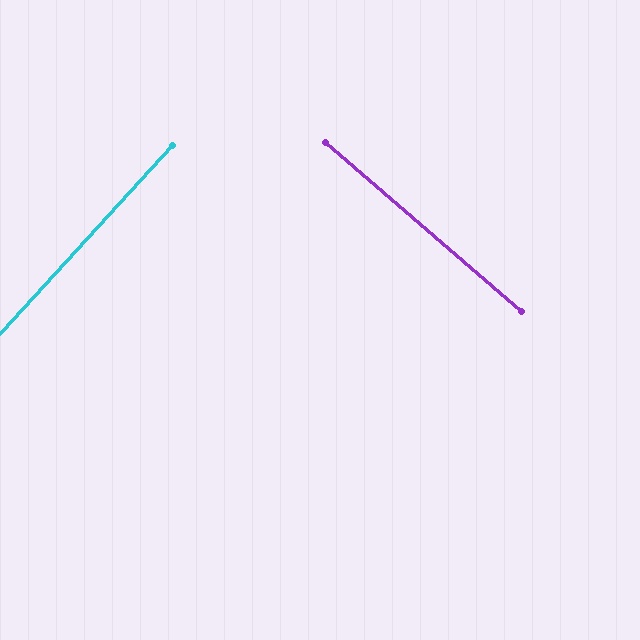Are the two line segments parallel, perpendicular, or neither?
Perpendicular — they meet at approximately 88°.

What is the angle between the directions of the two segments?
Approximately 88 degrees.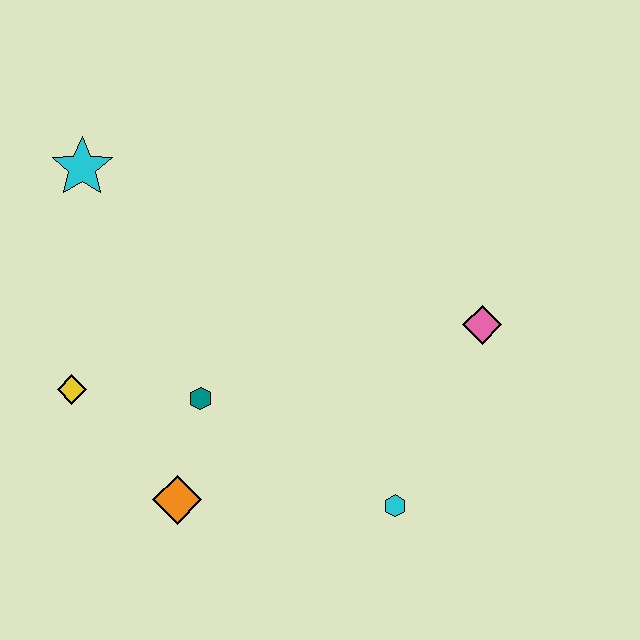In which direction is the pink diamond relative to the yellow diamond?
The pink diamond is to the right of the yellow diamond.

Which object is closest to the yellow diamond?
The teal hexagon is closest to the yellow diamond.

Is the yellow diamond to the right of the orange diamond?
No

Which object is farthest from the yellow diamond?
The pink diamond is farthest from the yellow diamond.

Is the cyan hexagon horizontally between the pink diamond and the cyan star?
Yes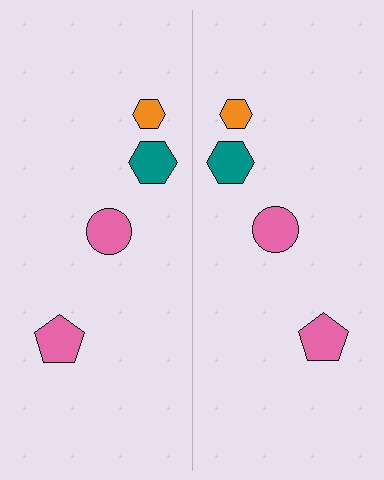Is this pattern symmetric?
Yes, this pattern has bilateral (reflection) symmetry.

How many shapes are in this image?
There are 8 shapes in this image.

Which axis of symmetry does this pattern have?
The pattern has a vertical axis of symmetry running through the center of the image.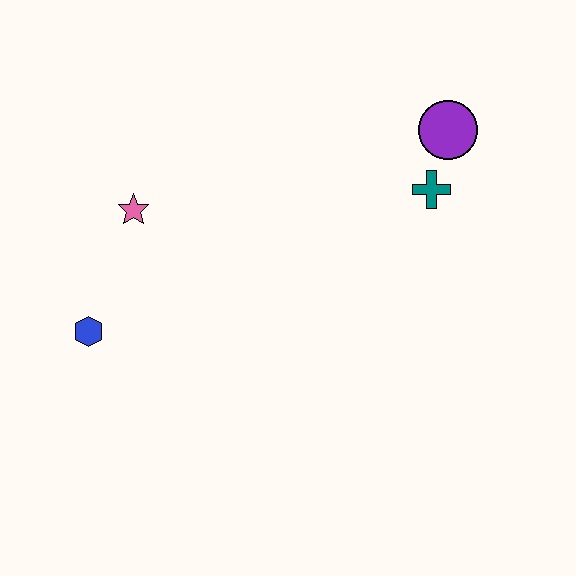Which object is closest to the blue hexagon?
The pink star is closest to the blue hexagon.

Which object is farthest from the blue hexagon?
The purple circle is farthest from the blue hexagon.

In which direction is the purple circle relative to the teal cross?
The purple circle is above the teal cross.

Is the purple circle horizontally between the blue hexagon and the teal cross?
No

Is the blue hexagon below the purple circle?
Yes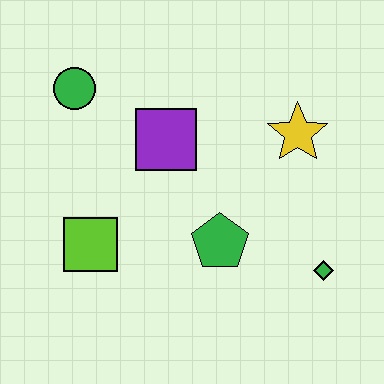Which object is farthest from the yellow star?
The lime square is farthest from the yellow star.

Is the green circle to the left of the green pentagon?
Yes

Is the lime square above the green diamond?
Yes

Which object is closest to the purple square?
The green circle is closest to the purple square.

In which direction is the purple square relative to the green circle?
The purple square is to the right of the green circle.